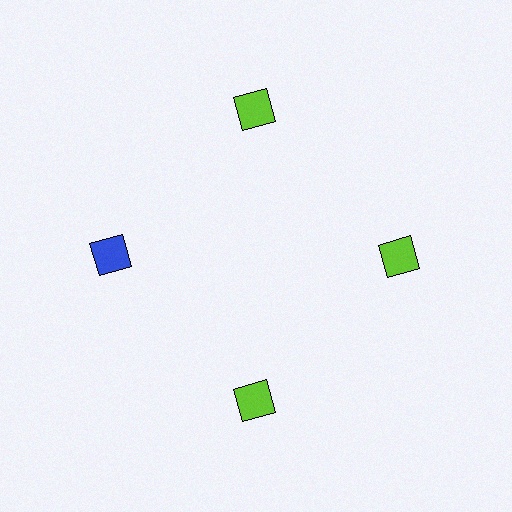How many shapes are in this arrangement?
There are 4 shapes arranged in a ring pattern.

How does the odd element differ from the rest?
It has a different color: blue instead of lime.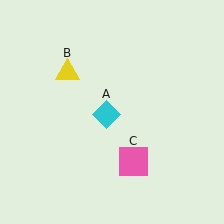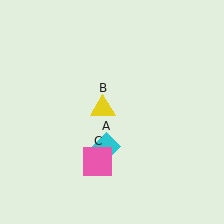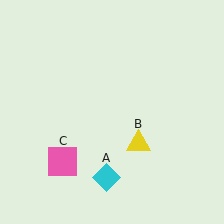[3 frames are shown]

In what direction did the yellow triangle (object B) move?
The yellow triangle (object B) moved down and to the right.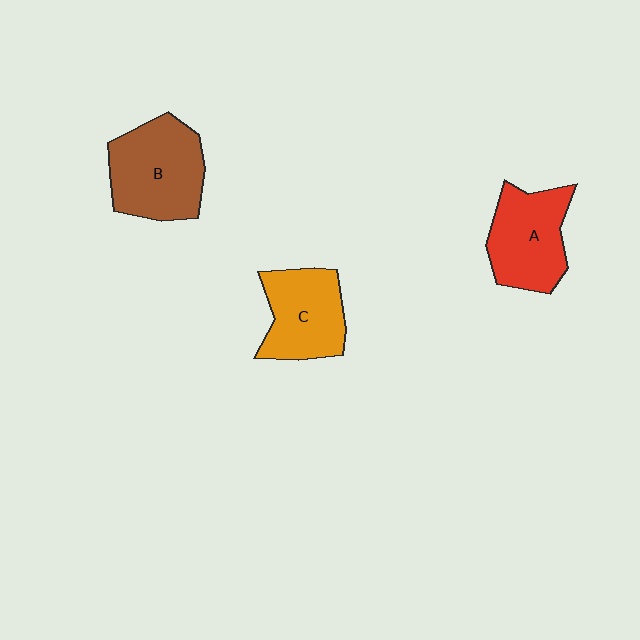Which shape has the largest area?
Shape B (brown).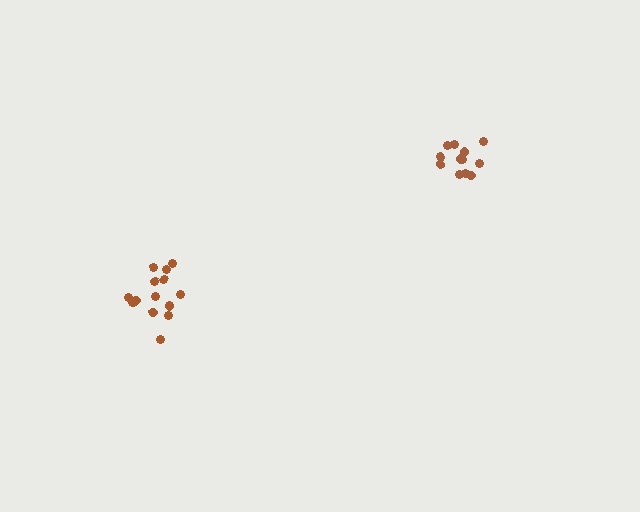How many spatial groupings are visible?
There are 2 spatial groupings.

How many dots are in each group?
Group 1: 16 dots, Group 2: 12 dots (28 total).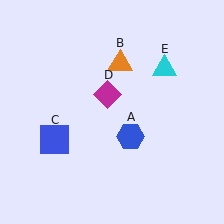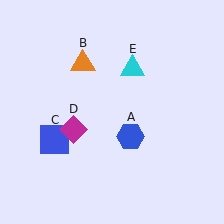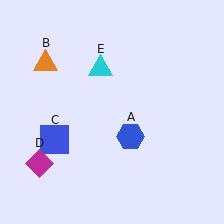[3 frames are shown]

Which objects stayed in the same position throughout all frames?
Blue hexagon (object A) and blue square (object C) remained stationary.